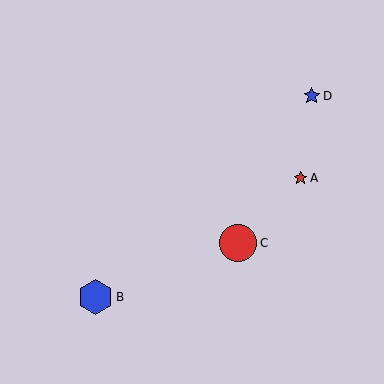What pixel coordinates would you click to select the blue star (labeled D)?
Click at (312, 96) to select the blue star D.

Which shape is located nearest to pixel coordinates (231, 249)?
The red circle (labeled C) at (238, 243) is nearest to that location.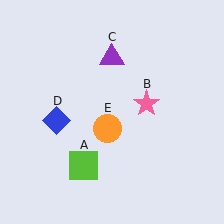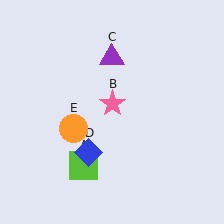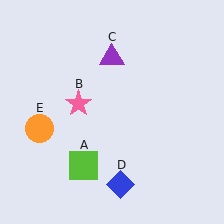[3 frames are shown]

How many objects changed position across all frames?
3 objects changed position: pink star (object B), blue diamond (object D), orange circle (object E).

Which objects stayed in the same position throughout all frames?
Lime square (object A) and purple triangle (object C) remained stationary.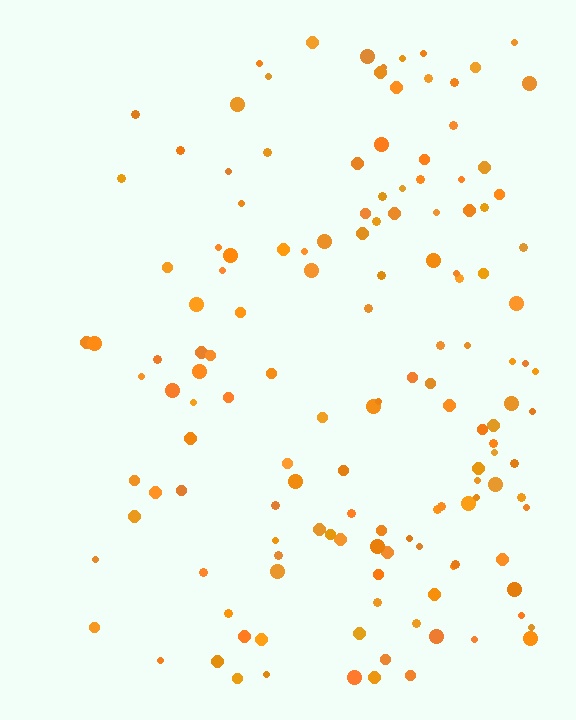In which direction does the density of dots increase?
From left to right, with the right side densest.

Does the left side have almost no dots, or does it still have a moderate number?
Still a moderate number, just noticeably fewer than the right.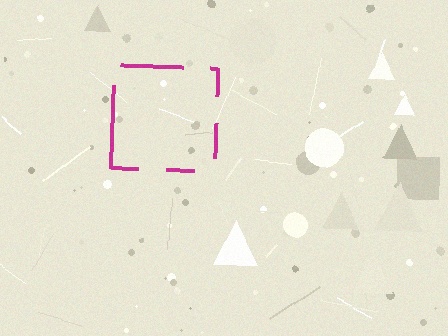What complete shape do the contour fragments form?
The contour fragments form a square.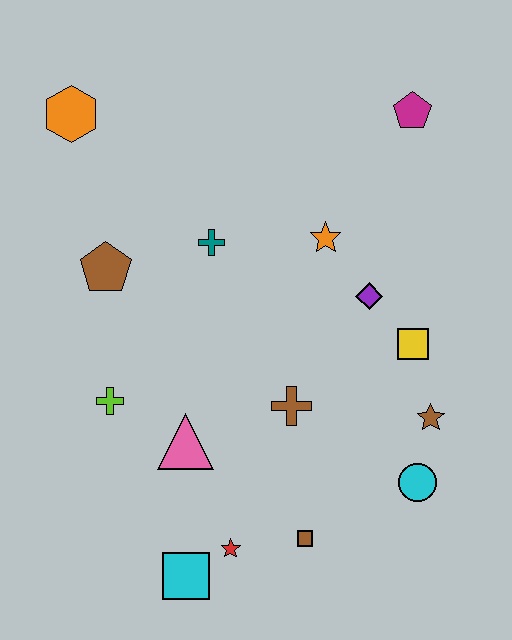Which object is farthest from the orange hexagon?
The cyan circle is farthest from the orange hexagon.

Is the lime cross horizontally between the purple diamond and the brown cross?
No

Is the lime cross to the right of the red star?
No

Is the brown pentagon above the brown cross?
Yes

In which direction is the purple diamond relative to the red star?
The purple diamond is above the red star.